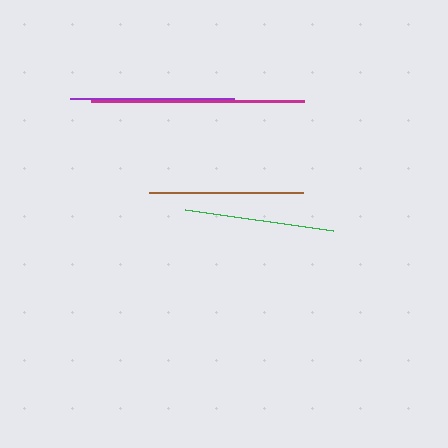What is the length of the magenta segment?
The magenta segment is approximately 213 pixels long.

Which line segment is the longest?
The magenta line is the longest at approximately 213 pixels.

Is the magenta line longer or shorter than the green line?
The magenta line is longer than the green line.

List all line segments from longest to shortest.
From longest to shortest: magenta, purple, brown, green.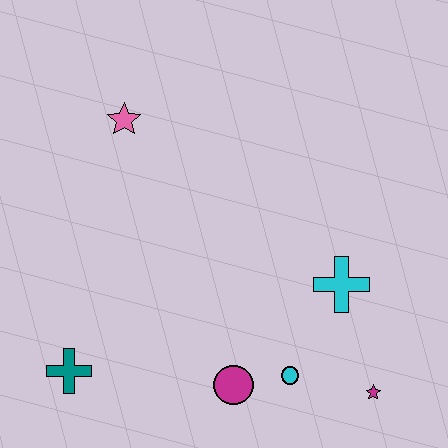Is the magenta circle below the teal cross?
Yes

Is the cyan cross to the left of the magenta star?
Yes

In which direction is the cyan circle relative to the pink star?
The cyan circle is below the pink star.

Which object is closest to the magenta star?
The cyan circle is closest to the magenta star.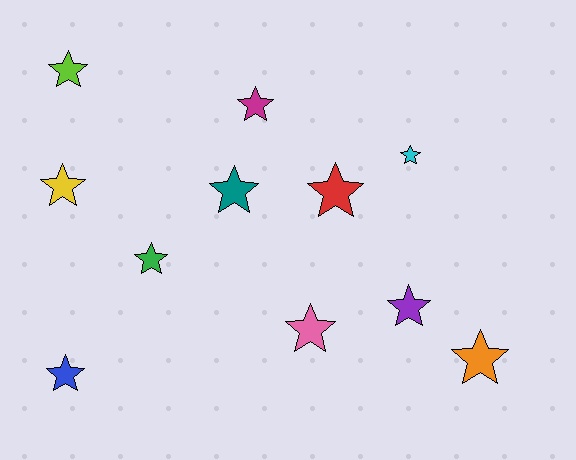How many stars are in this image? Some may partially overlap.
There are 11 stars.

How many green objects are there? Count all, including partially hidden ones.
There is 1 green object.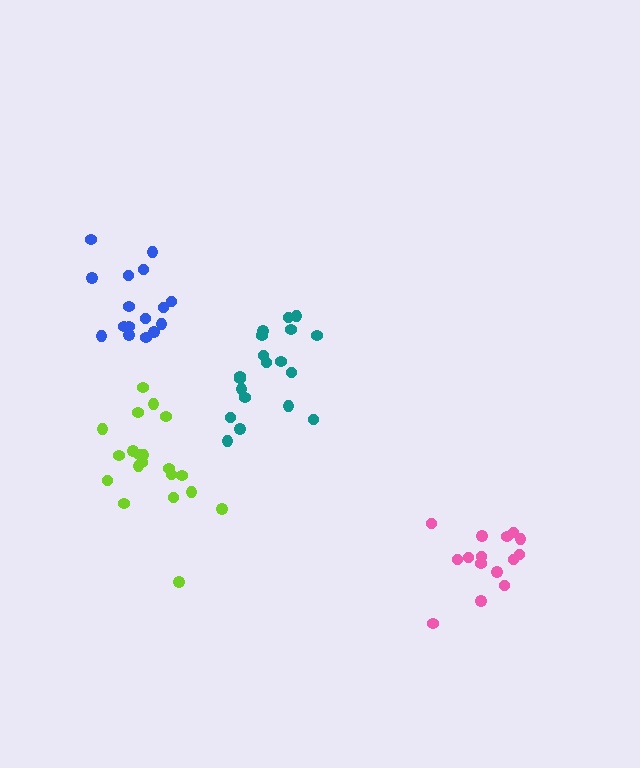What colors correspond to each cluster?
The clusters are colored: teal, blue, lime, pink.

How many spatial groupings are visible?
There are 4 spatial groupings.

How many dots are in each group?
Group 1: 19 dots, Group 2: 16 dots, Group 3: 20 dots, Group 4: 15 dots (70 total).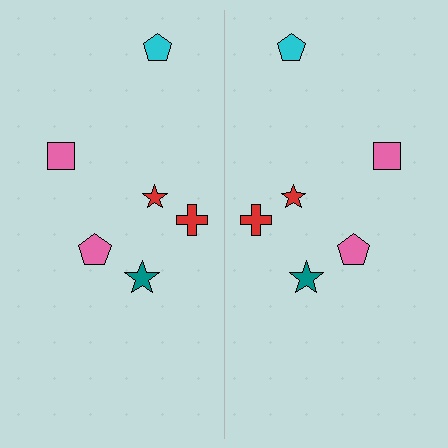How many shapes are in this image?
There are 12 shapes in this image.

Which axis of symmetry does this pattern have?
The pattern has a vertical axis of symmetry running through the center of the image.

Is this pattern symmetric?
Yes, this pattern has bilateral (reflection) symmetry.